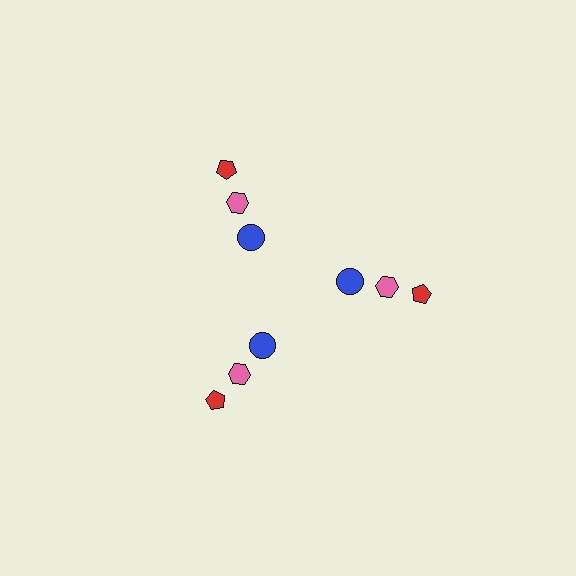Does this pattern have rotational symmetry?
Yes, this pattern has 3-fold rotational symmetry. It looks the same after rotating 120 degrees around the center.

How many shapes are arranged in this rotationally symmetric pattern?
There are 9 shapes, arranged in 3 groups of 3.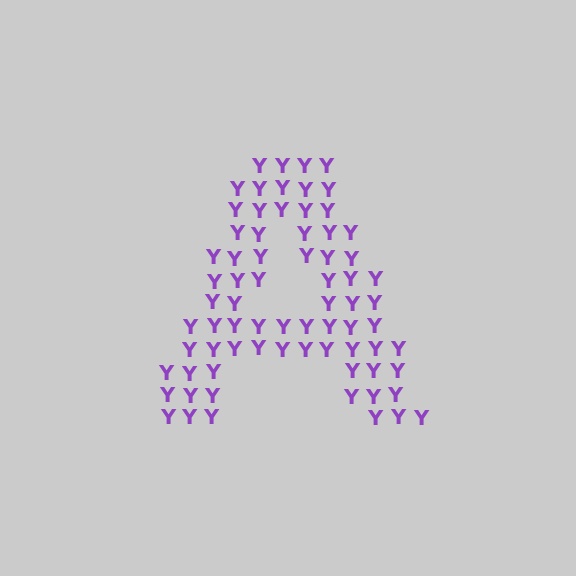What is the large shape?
The large shape is the letter A.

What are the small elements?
The small elements are letter Y's.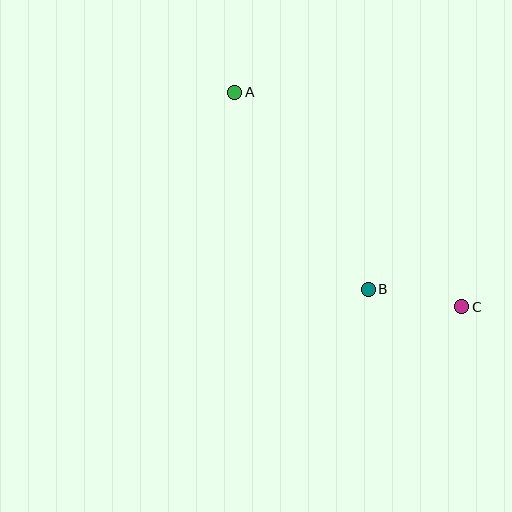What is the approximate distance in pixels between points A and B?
The distance between A and B is approximately 238 pixels.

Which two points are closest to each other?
Points B and C are closest to each other.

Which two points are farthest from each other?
Points A and C are farthest from each other.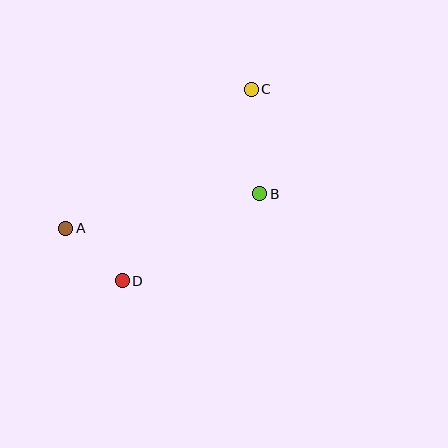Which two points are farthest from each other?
Points A and C are farthest from each other.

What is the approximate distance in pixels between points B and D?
The distance between B and D is approximately 163 pixels.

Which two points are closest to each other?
Points A and D are closest to each other.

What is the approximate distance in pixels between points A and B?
The distance between A and B is approximately 197 pixels.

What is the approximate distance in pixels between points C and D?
The distance between C and D is approximately 231 pixels.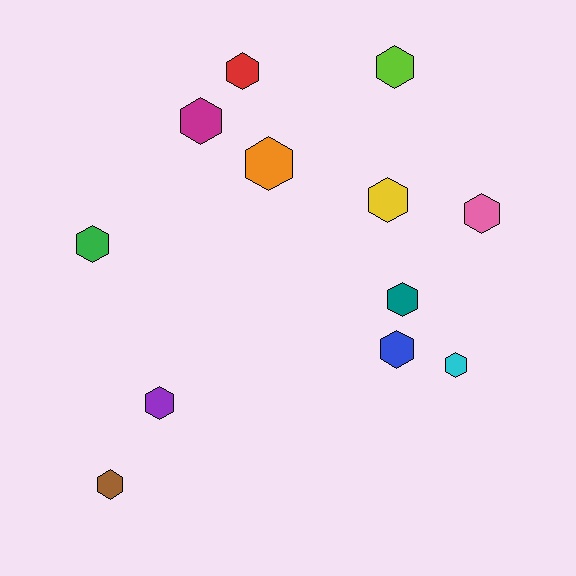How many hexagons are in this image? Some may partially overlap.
There are 12 hexagons.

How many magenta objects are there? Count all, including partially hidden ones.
There is 1 magenta object.